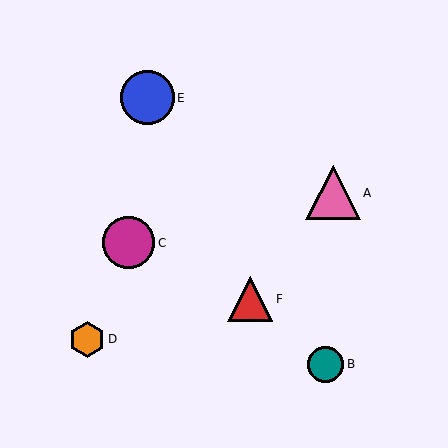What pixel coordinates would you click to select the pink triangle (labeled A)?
Click at (333, 193) to select the pink triangle A.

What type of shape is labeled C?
Shape C is a magenta circle.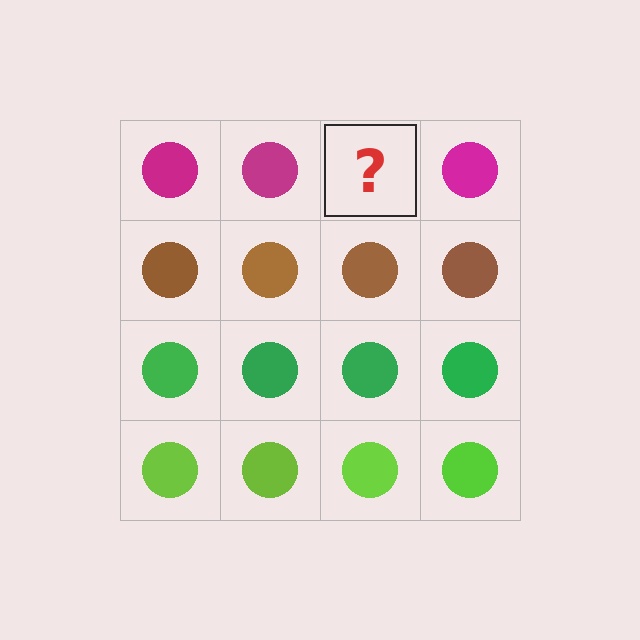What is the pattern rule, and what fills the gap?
The rule is that each row has a consistent color. The gap should be filled with a magenta circle.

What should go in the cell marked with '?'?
The missing cell should contain a magenta circle.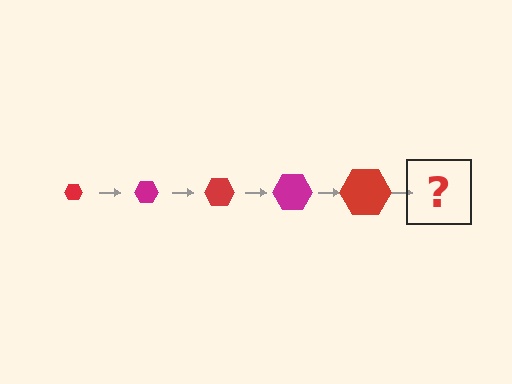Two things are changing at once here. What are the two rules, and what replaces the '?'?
The two rules are that the hexagon grows larger each step and the color cycles through red and magenta. The '?' should be a magenta hexagon, larger than the previous one.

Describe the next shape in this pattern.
It should be a magenta hexagon, larger than the previous one.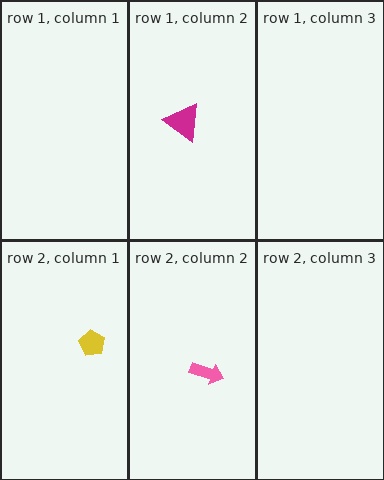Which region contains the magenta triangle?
The row 1, column 2 region.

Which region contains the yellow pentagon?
The row 2, column 1 region.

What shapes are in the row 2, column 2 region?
The pink arrow.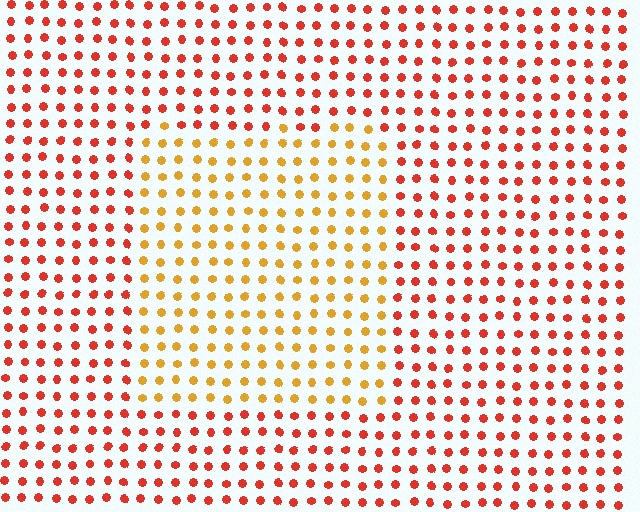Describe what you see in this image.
The image is filled with small red elements in a uniform arrangement. A rectangle-shaped region is visible where the elements are tinted to a slightly different hue, forming a subtle color boundary.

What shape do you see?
I see a rectangle.